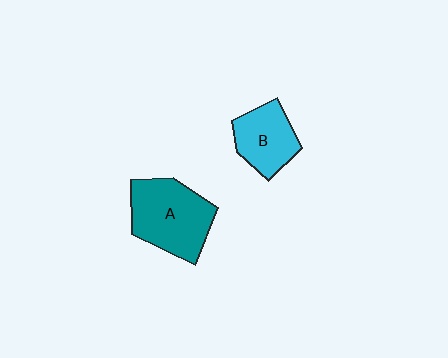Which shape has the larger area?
Shape A (teal).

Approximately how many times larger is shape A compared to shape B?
Approximately 1.5 times.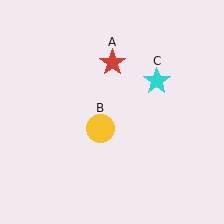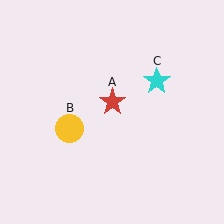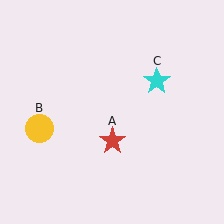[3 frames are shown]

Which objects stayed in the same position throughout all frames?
Cyan star (object C) remained stationary.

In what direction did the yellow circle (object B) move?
The yellow circle (object B) moved left.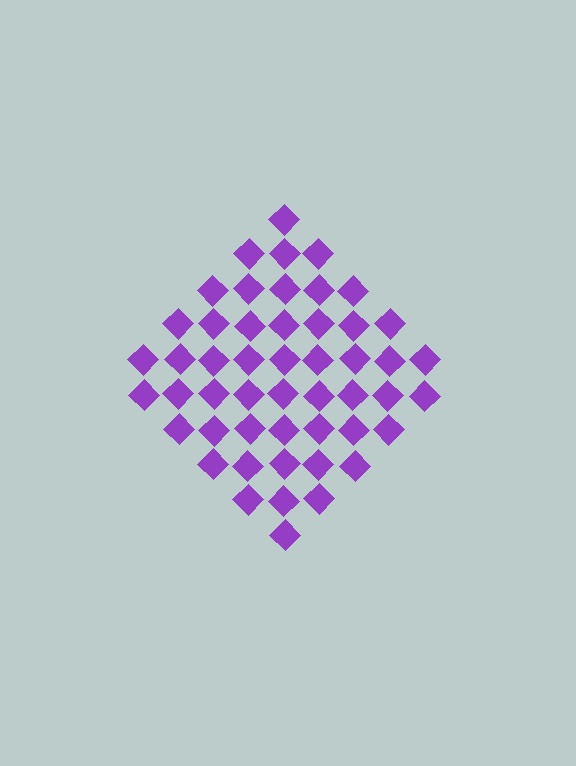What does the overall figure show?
The overall figure shows a diamond.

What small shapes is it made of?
It is made of small diamonds.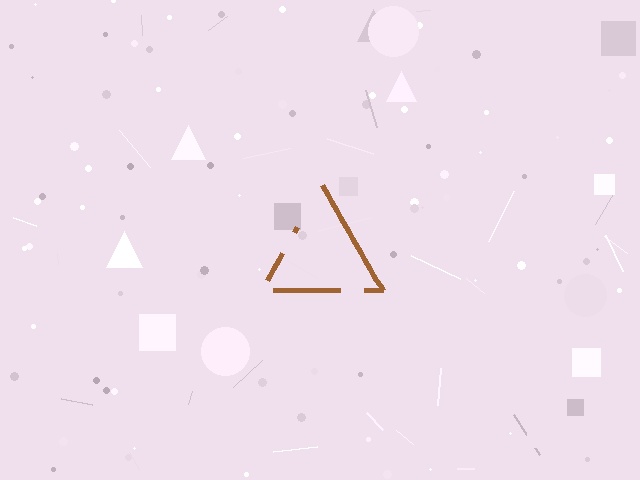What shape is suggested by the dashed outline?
The dashed outline suggests a triangle.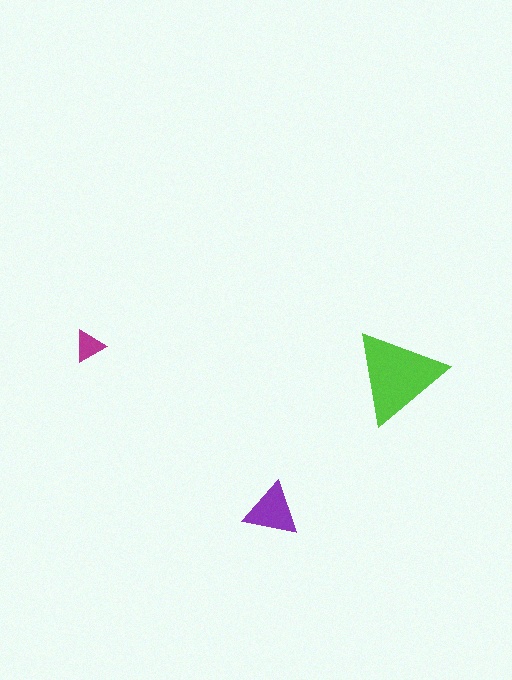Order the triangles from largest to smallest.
the lime one, the purple one, the magenta one.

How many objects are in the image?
There are 3 objects in the image.